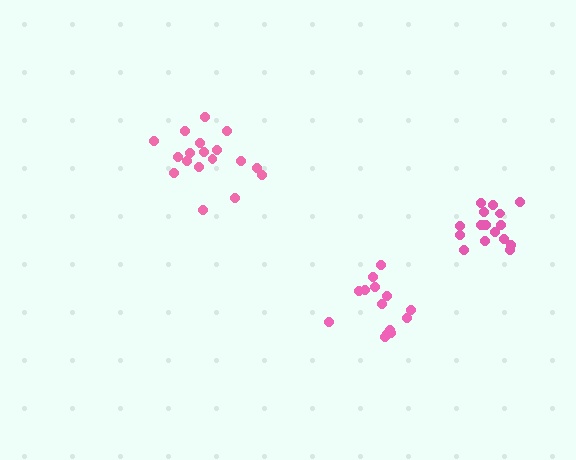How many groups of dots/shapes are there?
There are 3 groups.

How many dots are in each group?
Group 1: 18 dots, Group 2: 17 dots, Group 3: 14 dots (49 total).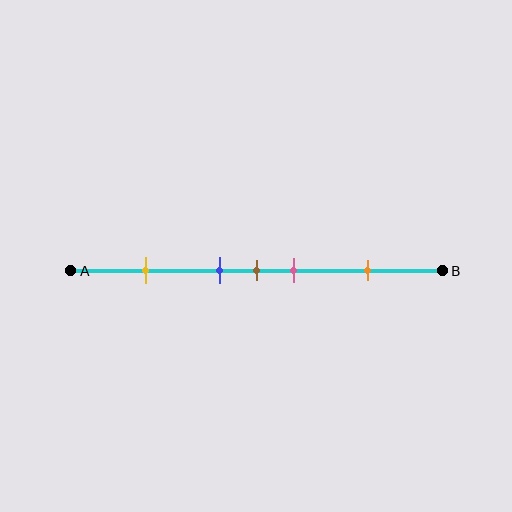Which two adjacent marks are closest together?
The blue and brown marks are the closest adjacent pair.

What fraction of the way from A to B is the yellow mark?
The yellow mark is approximately 20% (0.2) of the way from A to B.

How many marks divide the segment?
There are 5 marks dividing the segment.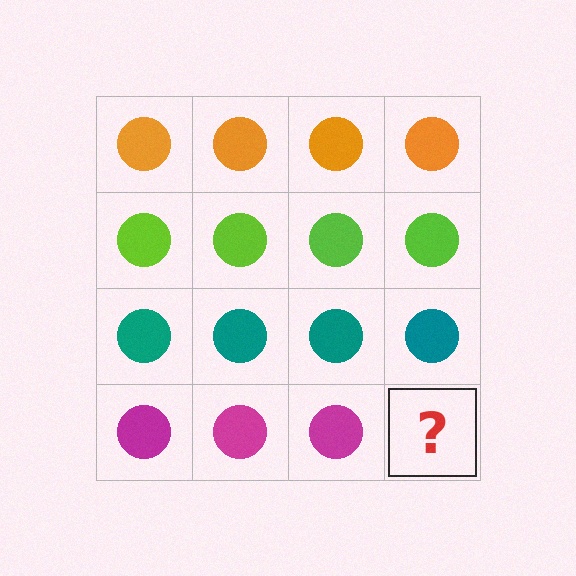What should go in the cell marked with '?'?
The missing cell should contain a magenta circle.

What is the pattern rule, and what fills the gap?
The rule is that each row has a consistent color. The gap should be filled with a magenta circle.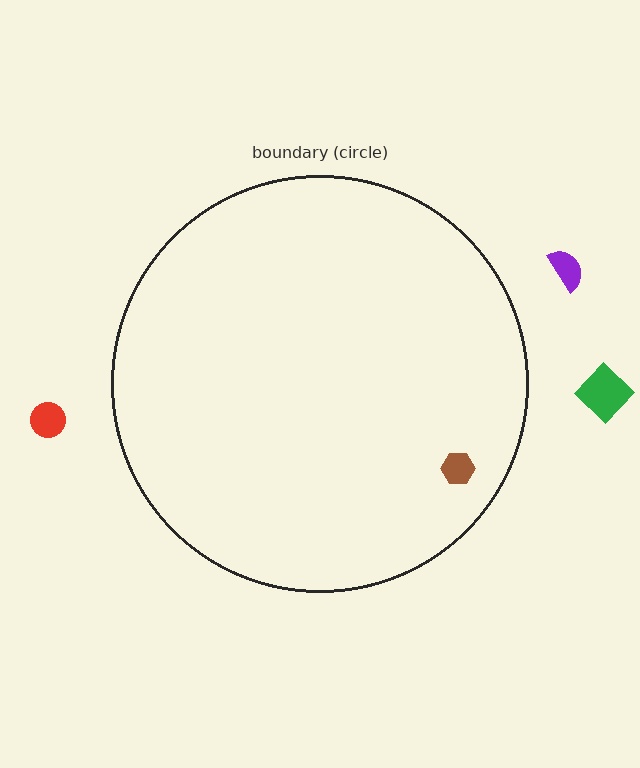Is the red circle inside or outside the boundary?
Outside.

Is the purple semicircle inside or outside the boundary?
Outside.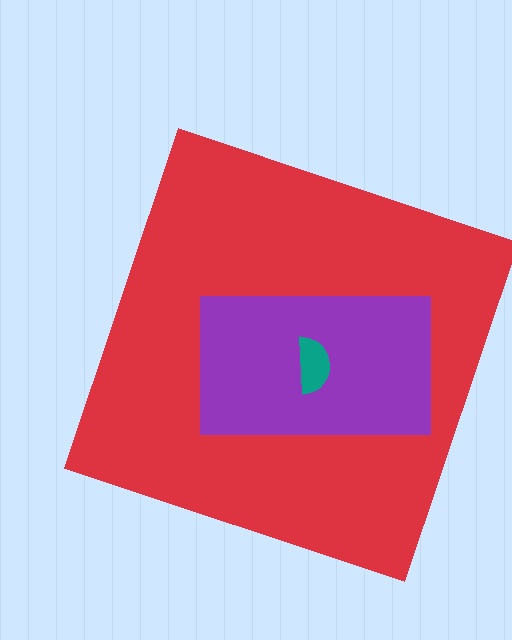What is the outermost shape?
The red square.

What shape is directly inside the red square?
The purple rectangle.